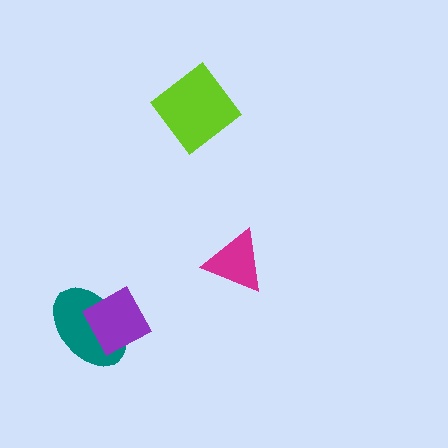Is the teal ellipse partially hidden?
Yes, it is partially covered by another shape.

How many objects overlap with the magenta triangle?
0 objects overlap with the magenta triangle.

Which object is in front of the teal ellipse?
The purple diamond is in front of the teal ellipse.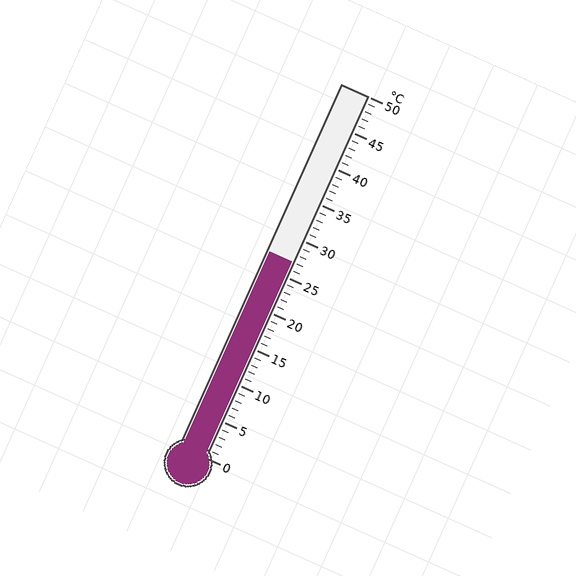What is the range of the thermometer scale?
The thermometer scale ranges from 0°C to 50°C.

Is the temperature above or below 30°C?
The temperature is below 30°C.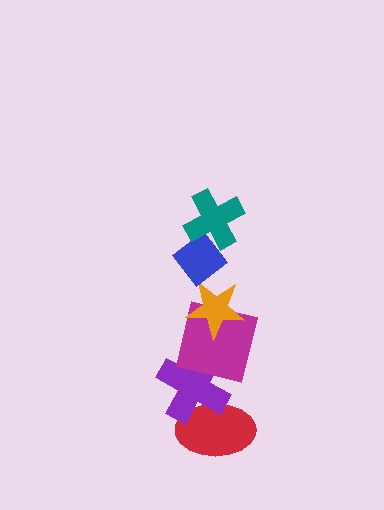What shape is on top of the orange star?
The blue diamond is on top of the orange star.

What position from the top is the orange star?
The orange star is 3rd from the top.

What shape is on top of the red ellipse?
The purple cross is on top of the red ellipse.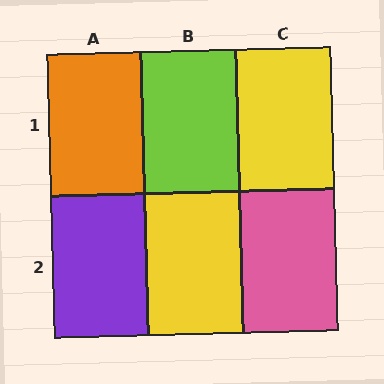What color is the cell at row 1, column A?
Orange.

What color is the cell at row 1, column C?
Yellow.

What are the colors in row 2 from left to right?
Purple, yellow, pink.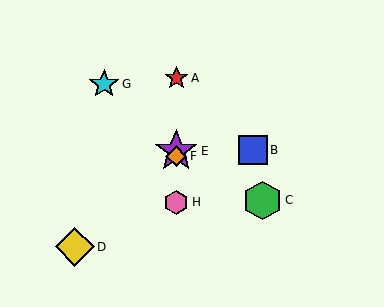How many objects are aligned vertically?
4 objects (A, E, F, H) are aligned vertically.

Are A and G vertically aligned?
No, A is at x≈176 and G is at x≈104.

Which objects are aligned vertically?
Objects A, E, F, H are aligned vertically.